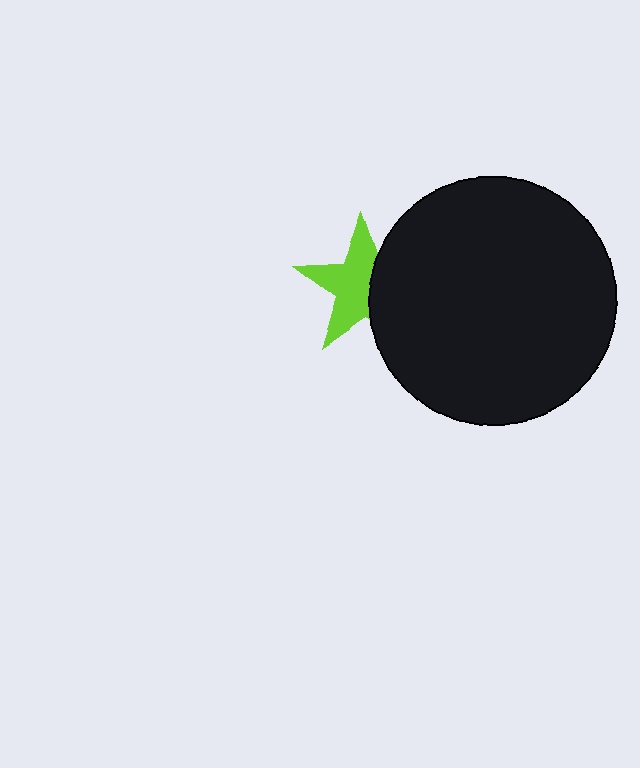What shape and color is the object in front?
The object in front is a black circle.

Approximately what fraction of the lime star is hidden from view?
Roughly 39% of the lime star is hidden behind the black circle.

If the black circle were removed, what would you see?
You would see the complete lime star.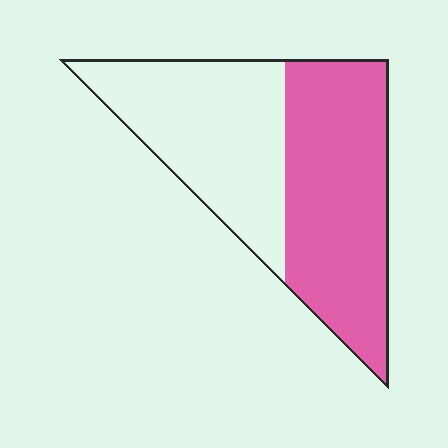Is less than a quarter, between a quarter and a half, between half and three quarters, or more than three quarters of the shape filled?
Between half and three quarters.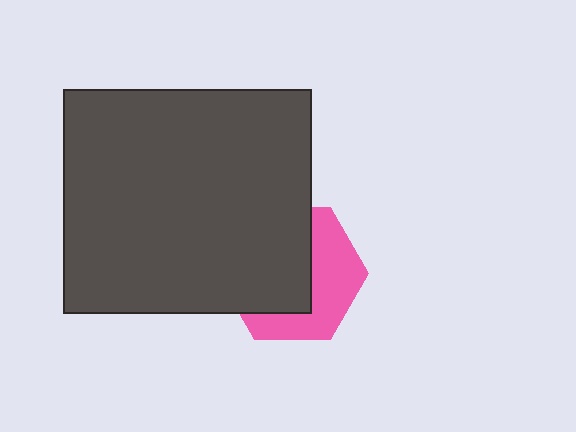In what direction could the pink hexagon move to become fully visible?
The pink hexagon could move toward the lower-right. That would shift it out from behind the dark gray rectangle entirely.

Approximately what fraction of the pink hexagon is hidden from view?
Roughly 55% of the pink hexagon is hidden behind the dark gray rectangle.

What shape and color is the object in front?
The object in front is a dark gray rectangle.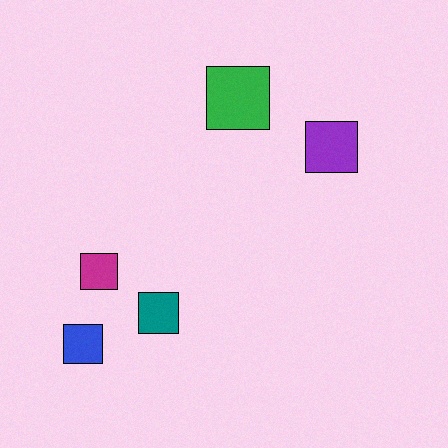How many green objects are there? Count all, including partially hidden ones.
There is 1 green object.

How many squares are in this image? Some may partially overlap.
There are 5 squares.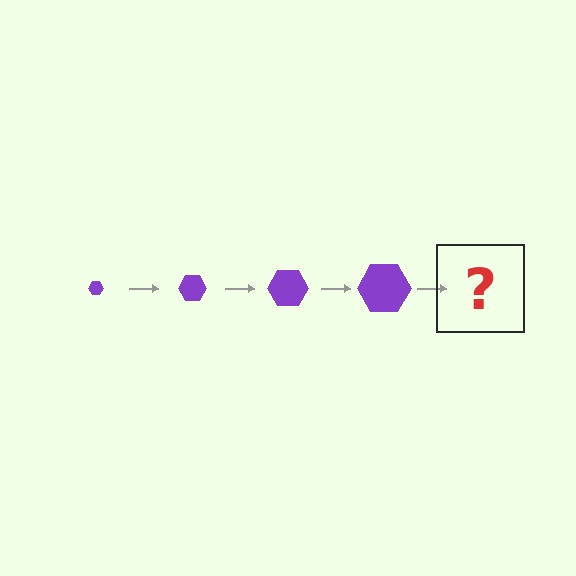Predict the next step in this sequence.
The next step is a purple hexagon, larger than the previous one.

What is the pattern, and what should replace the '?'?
The pattern is that the hexagon gets progressively larger each step. The '?' should be a purple hexagon, larger than the previous one.